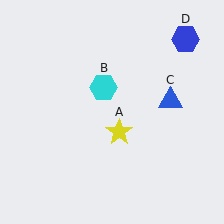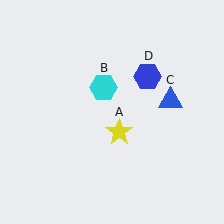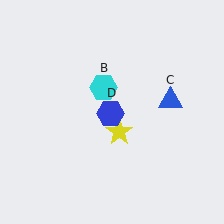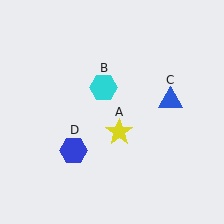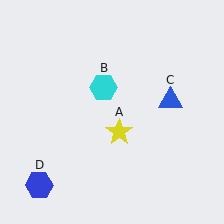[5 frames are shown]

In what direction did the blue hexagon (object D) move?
The blue hexagon (object D) moved down and to the left.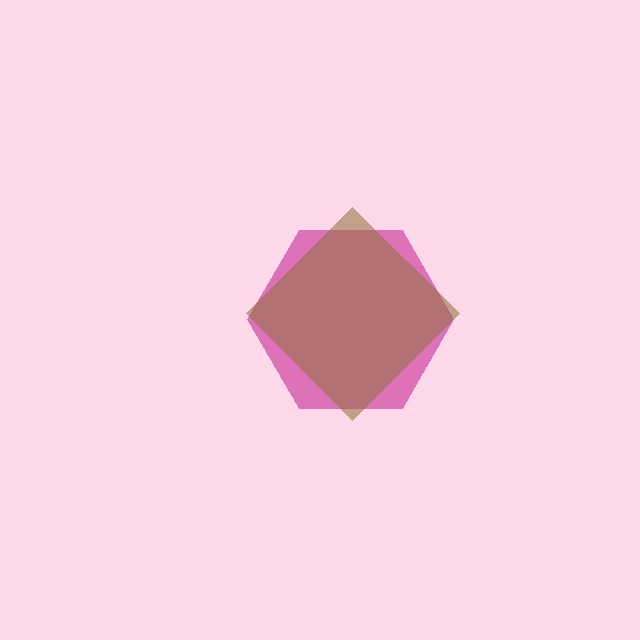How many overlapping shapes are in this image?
There are 2 overlapping shapes in the image.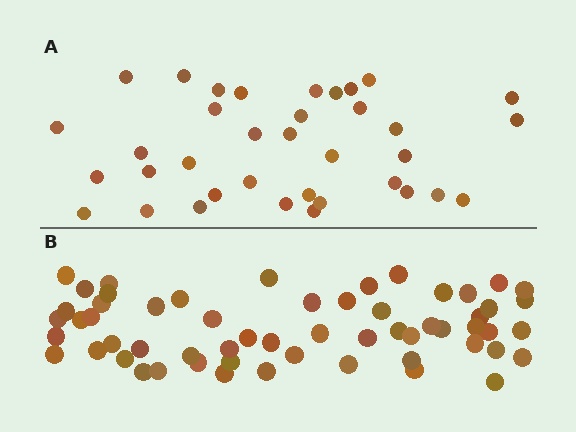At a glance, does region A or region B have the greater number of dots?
Region B (the bottom region) has more dots.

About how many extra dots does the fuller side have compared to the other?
Region B has approximately 20 more dots than region A.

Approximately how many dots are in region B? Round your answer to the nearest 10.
About 60 dots. (The exact count is 58, which rounds to 60.)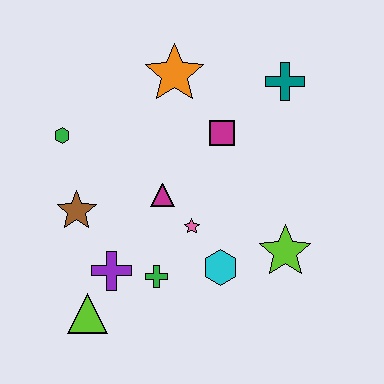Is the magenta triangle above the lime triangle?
Yes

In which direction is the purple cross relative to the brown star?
The purple cross is below the brown star.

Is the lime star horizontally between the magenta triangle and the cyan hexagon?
No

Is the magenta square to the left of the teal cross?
Yes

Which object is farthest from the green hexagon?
The lime star is farthest from the green hexagon.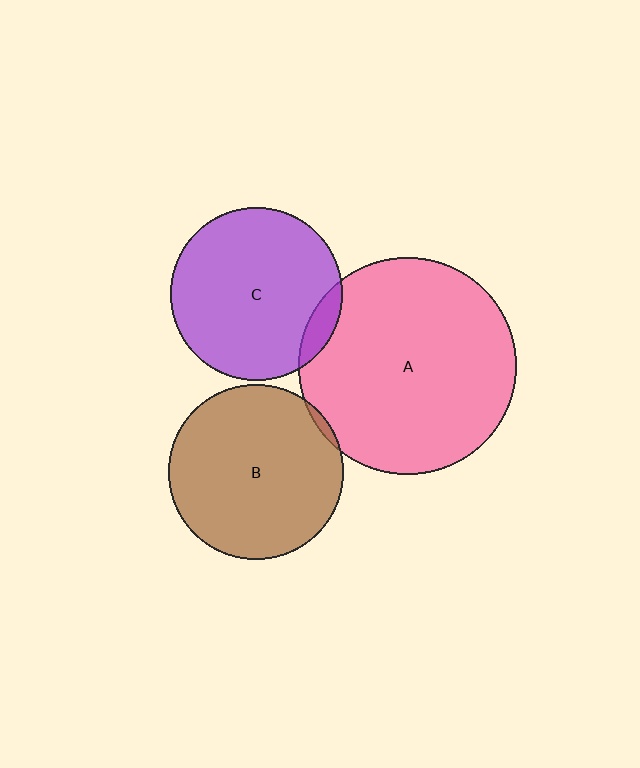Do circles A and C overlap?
Yes.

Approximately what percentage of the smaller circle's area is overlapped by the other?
Approximately 10%.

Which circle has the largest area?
Circle A (pink).